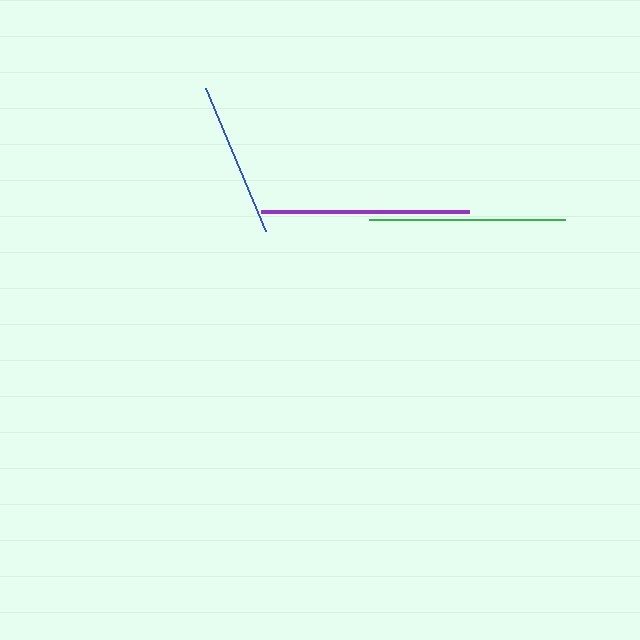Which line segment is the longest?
The purple line is the longest at approximately 208 pixels.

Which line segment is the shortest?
The blue line is the shortest at approximately 155 pixels.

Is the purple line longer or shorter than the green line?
The purple line is longer than the green line.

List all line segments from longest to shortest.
From longest to shortest: purple, green, blue.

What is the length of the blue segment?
The blue segment is approximately 155 pixels long.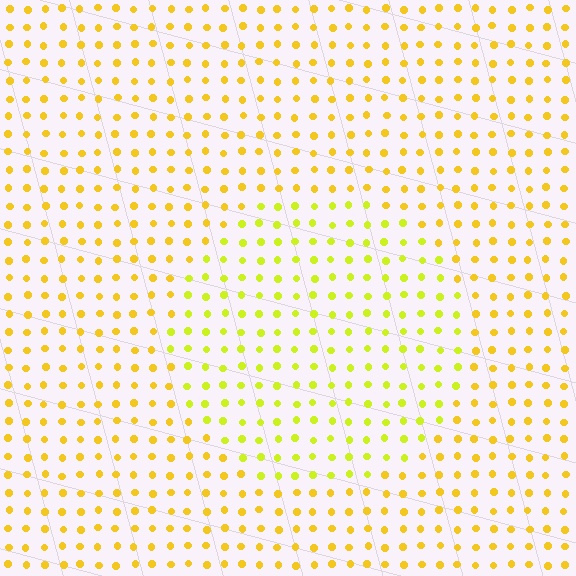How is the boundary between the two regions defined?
The boundary is defined purely by a slight shift in hue (about 24 degrees). Spacing, size, and orientation are identical on both sides.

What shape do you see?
I see a circle.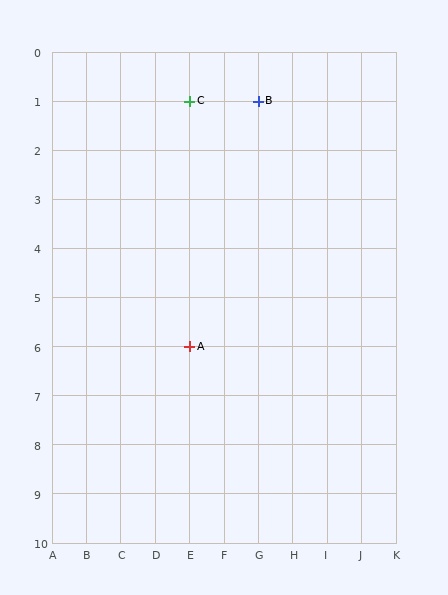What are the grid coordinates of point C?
Point C is at grid coordinates (E, 1).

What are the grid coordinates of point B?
Point B is at grid coordinates (G, 1).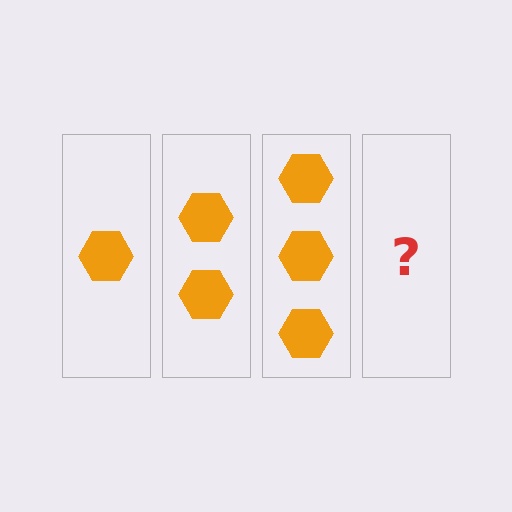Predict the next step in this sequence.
The next step is 4 hexagons.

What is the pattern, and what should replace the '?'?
The pattern is that each step adds one more hexagon. The '?' should be 4 hexagons.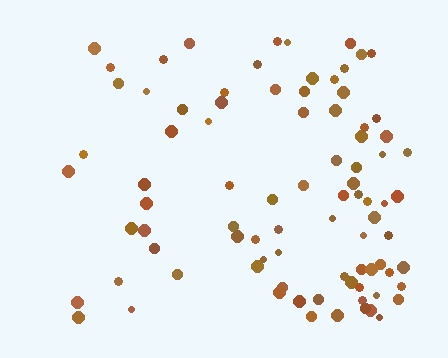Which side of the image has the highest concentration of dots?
The right.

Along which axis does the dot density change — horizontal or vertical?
Horizontal.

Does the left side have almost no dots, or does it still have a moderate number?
Still a moderate number, just noticeably fewer than the right.